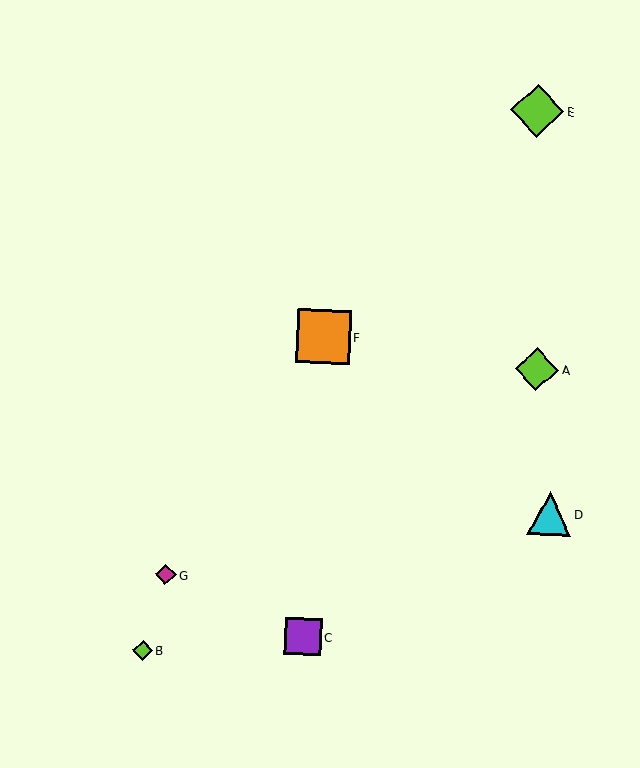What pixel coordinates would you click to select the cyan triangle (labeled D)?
Click at (550, 513) to select the cyan triangle D.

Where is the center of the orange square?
The center of the orange square is at (323, 336).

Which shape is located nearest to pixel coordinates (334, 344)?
The orange square (labeled F) at (323, 336) is nearest to that location.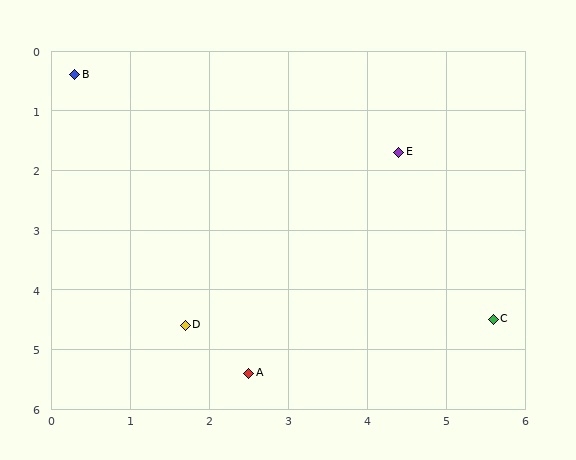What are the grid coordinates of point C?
Point C is at approximately (5.6, 4.5).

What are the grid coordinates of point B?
Point B is at approximately (0.3, 0.4).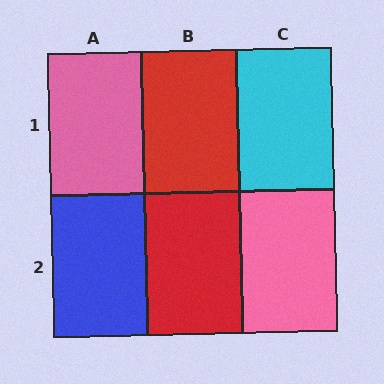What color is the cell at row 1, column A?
Pink.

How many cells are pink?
2 cells are pink.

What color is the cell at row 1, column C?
Cyan.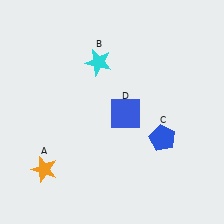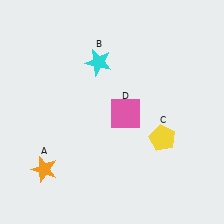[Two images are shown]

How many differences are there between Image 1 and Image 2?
There are 2 differences between the two images.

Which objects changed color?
C changed from blue to yellow. D changed from blue to pink.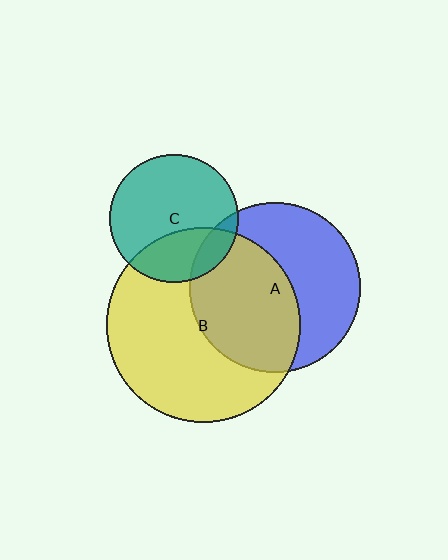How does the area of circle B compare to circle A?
Approximately 1.3 times.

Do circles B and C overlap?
Yes.